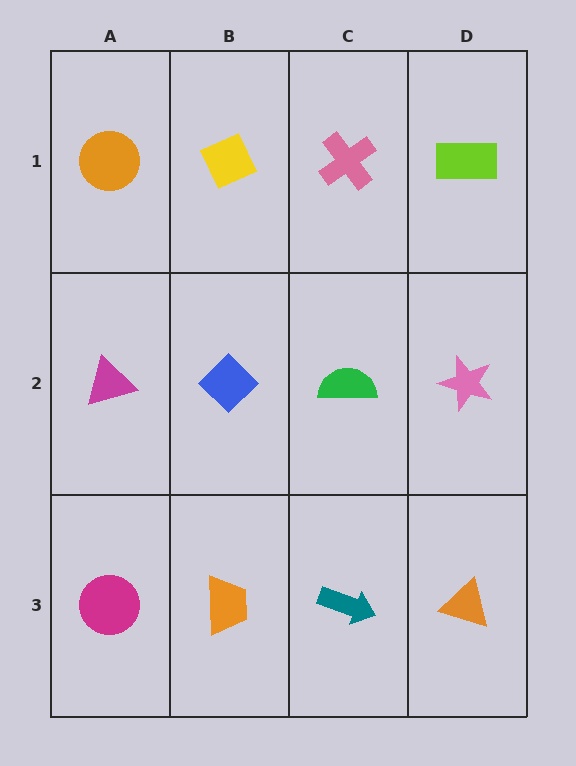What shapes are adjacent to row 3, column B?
A blue diamond (row 2, column B), a magenta circle (row 3, column A), a teal arrow (row 3, column C).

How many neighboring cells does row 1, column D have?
2.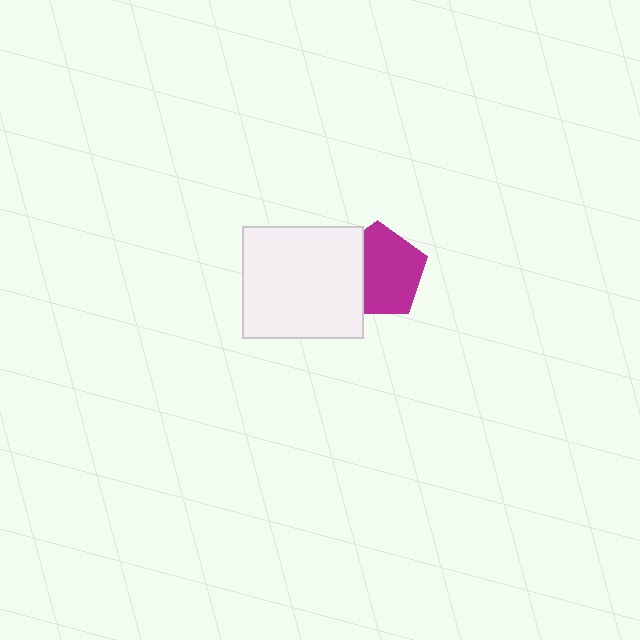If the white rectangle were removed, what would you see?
You would see the complete magenta pentagon.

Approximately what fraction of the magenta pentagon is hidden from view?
Roughly 30% of the magenta pentagon is hidden behind the white rectangle.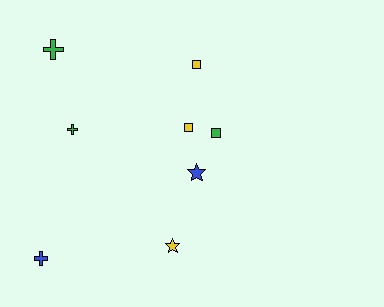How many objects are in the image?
There are 8 objects.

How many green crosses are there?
There are 2 green crosses.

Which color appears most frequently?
Green, with 3 objects.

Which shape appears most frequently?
Square, with 3 objects.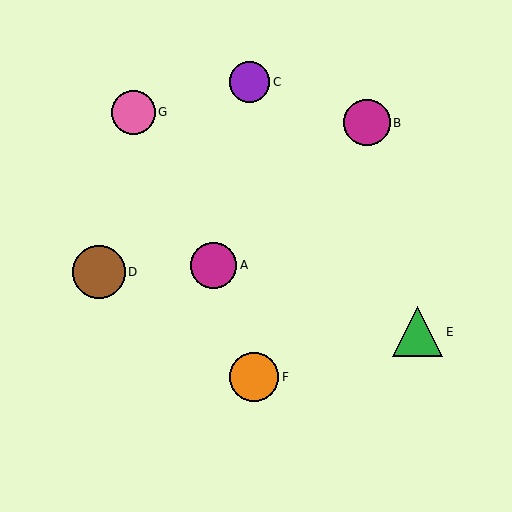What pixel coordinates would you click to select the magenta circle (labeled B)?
Click at (367, 123) to select the magenta circle B.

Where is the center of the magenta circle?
The center of the magenta circle is at (367, 123).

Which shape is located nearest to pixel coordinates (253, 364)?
The orange circle (labeled F) at (254, 377) is nearest to that location.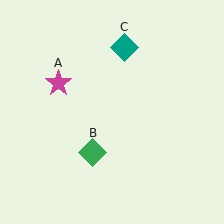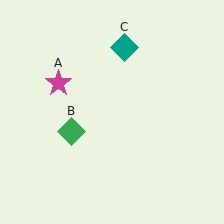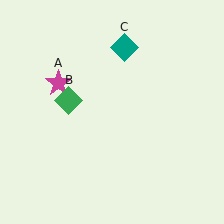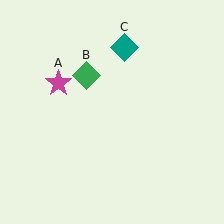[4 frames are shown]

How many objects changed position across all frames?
1 object changed position: green diamond (object B).